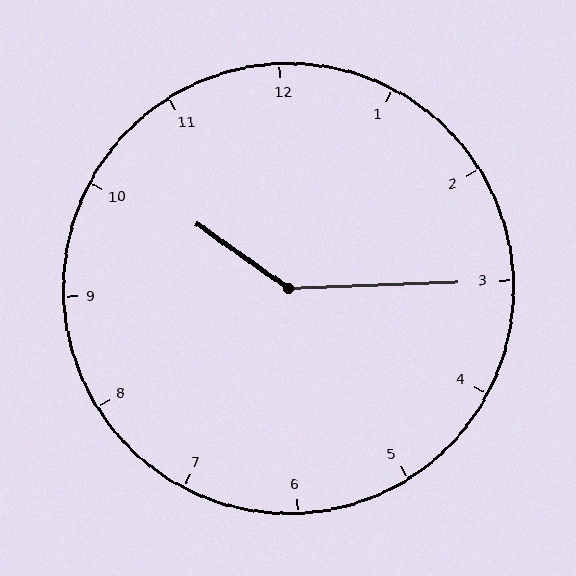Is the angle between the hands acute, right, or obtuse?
It is obtuse.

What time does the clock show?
10:15.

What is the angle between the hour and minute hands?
Approximately 142 degrees.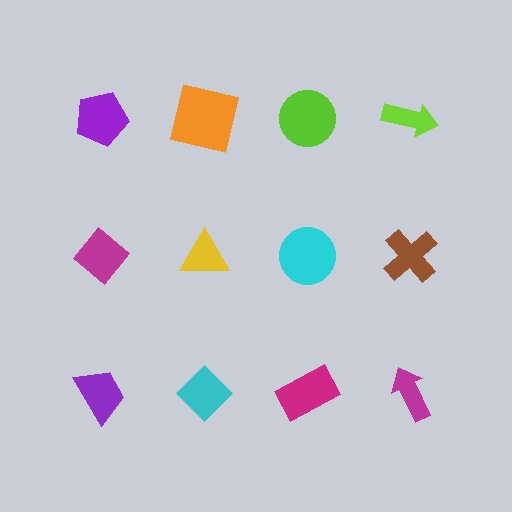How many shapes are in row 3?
4 shapes.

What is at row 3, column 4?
A magenta arrow.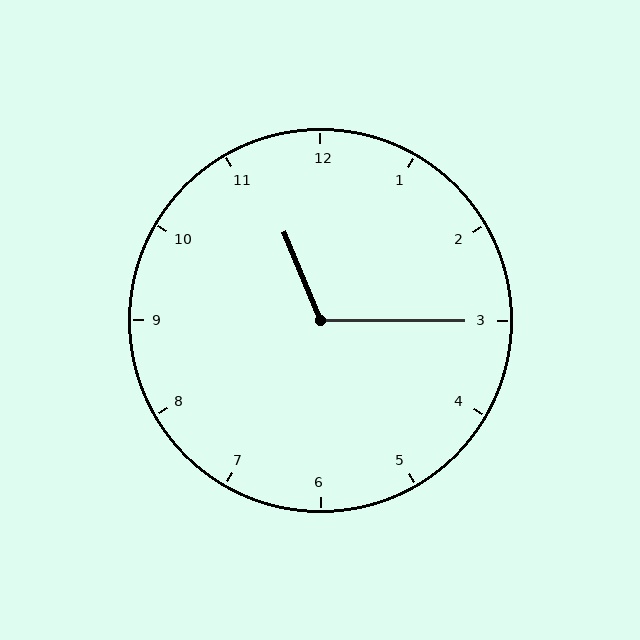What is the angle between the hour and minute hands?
Approximately 112 degrees.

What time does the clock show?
11:15.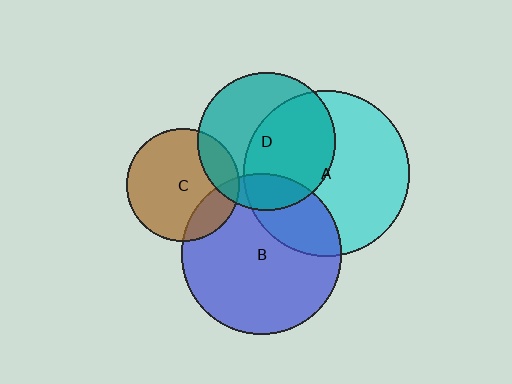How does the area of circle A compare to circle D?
Approximately 1.4 times.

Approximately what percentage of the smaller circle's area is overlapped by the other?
Approximately 15%.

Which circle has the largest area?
Circle A (cyan).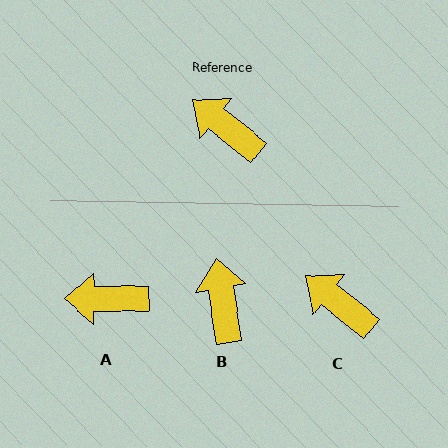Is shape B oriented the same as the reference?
No, it is off by about 42 degrees.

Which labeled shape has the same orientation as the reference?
C.